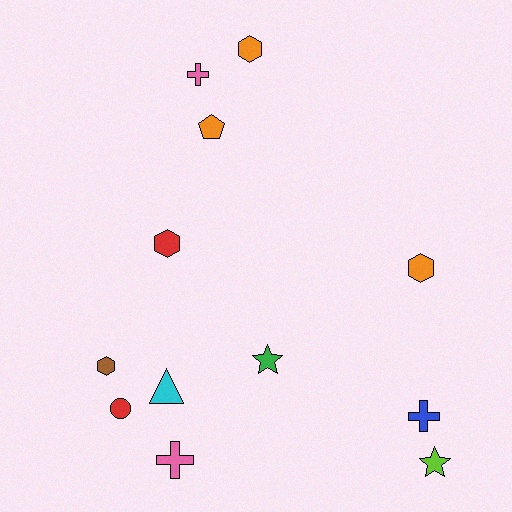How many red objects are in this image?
There are 2 red objects.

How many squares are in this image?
There are no squares.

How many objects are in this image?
There are 12 objects.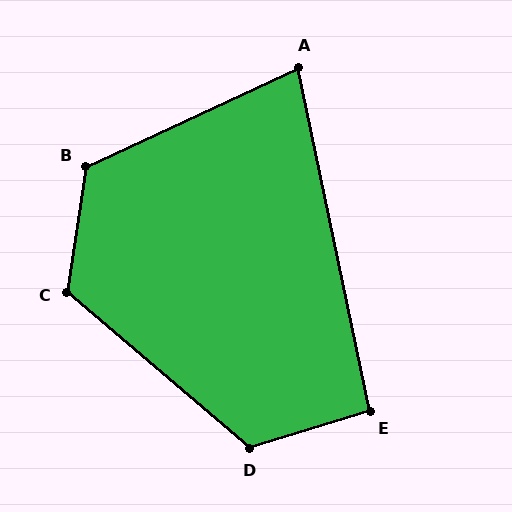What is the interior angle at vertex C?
Approximately 122 degrees (obtuse).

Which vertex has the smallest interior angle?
A, at approximately 77 degrees.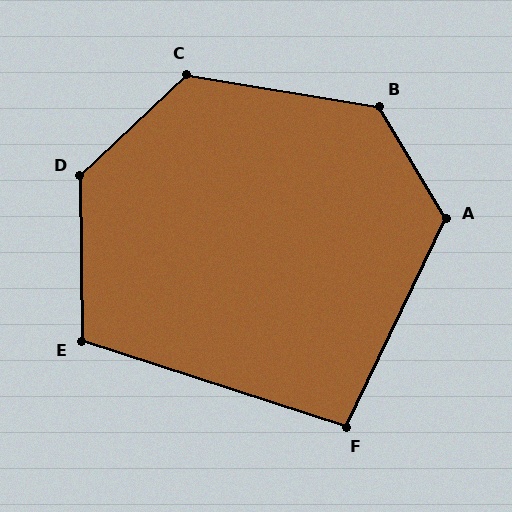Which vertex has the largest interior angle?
D, at approximately 132 degrees.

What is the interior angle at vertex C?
Approximately 127 degrees (obtuse).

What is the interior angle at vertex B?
Approximately 130 degrees (obtuse).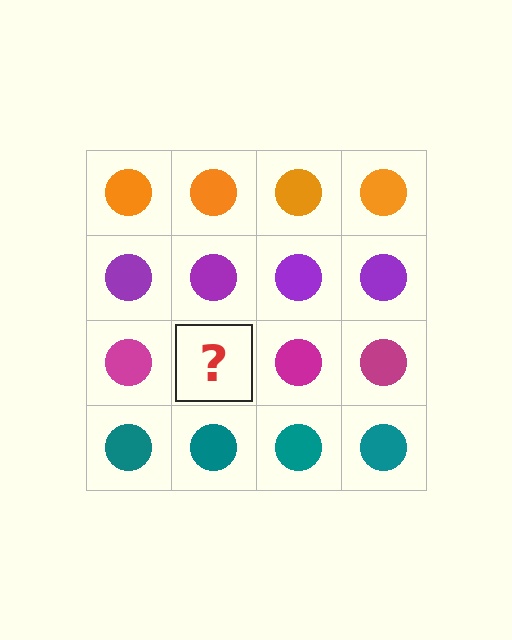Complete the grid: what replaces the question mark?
The question mark should be replaced with a magenta circle.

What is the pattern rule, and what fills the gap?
The rule is that each row has a consistent color. The gap should be filled with a magenta circle.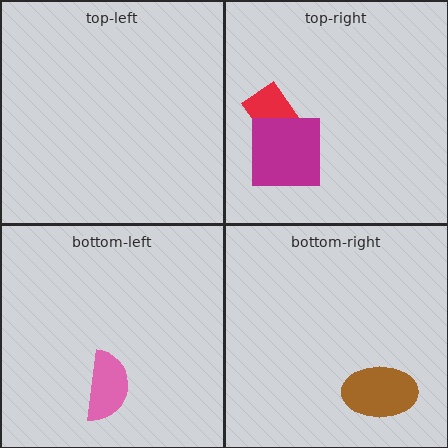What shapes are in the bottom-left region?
The pink semicircle.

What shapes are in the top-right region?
The red rectangle, the magenta square.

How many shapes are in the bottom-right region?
1.